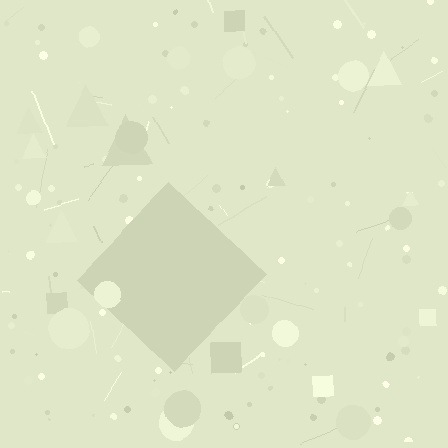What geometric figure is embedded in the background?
A diamond is embedded in the background.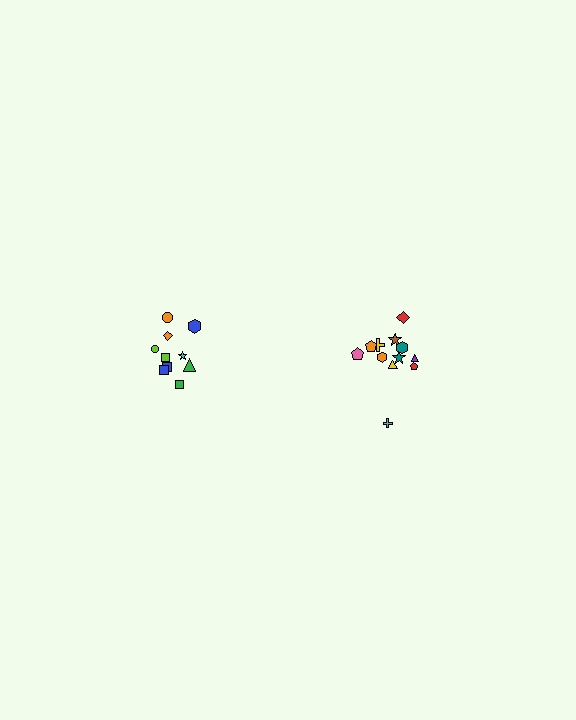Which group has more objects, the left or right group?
The right group.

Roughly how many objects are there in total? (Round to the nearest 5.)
Roughly 20 objects in total.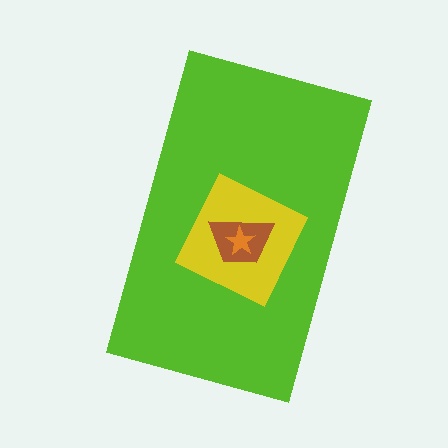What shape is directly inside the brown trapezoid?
The orange star.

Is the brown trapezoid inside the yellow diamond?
Yes.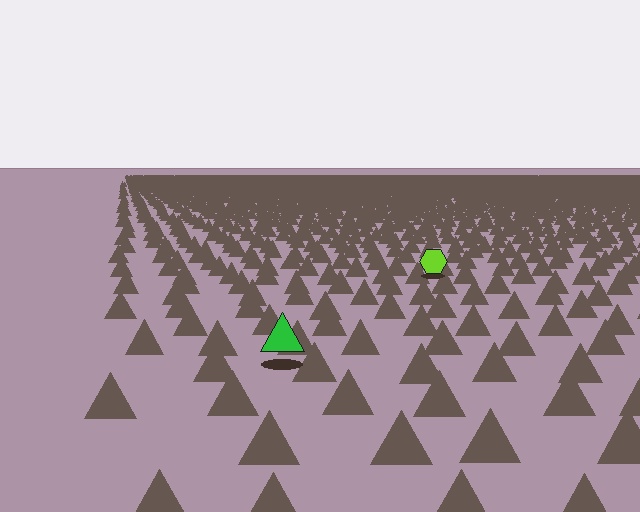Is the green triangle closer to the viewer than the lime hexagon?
Yes. The green triangle is closer — you can tell from the texture gradient: the ground texture is coarser near it.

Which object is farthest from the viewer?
The lime hexagon is farthest from the viewer. It appears smaller and the ground texture around it is denser.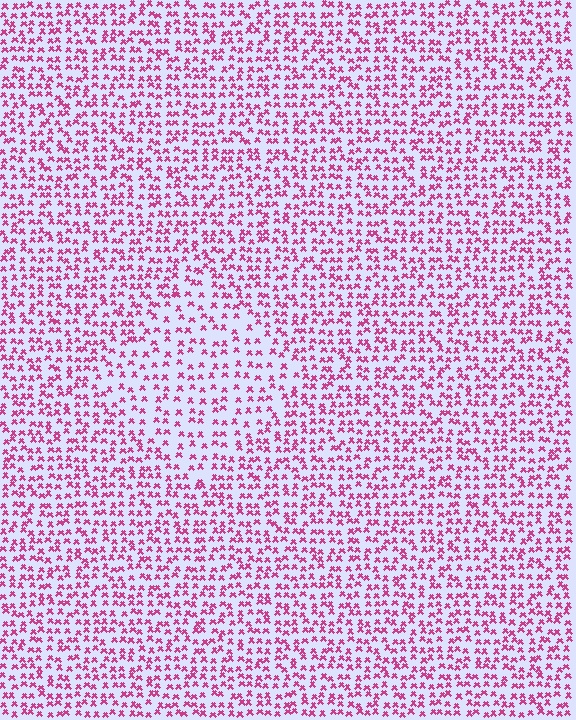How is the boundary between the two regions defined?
The boundary is defined by a change in element density (approximately 1.6x ratio). All elements are the same color, size, and shape.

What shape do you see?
I see a diamond.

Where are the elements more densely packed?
The elements are more densely packed outside the diamond boundary.